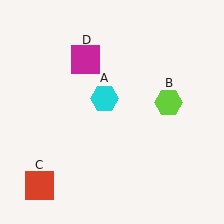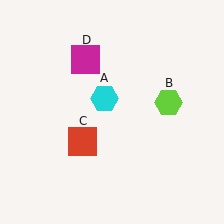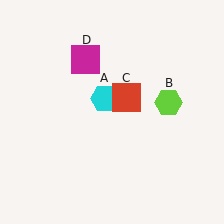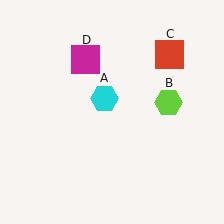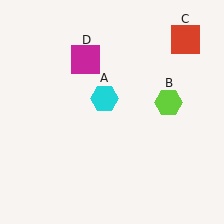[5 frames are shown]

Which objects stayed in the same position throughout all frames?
Cyan hexagon (object A) and lime hexagon (object B) and magenta square (object D) remained stationary.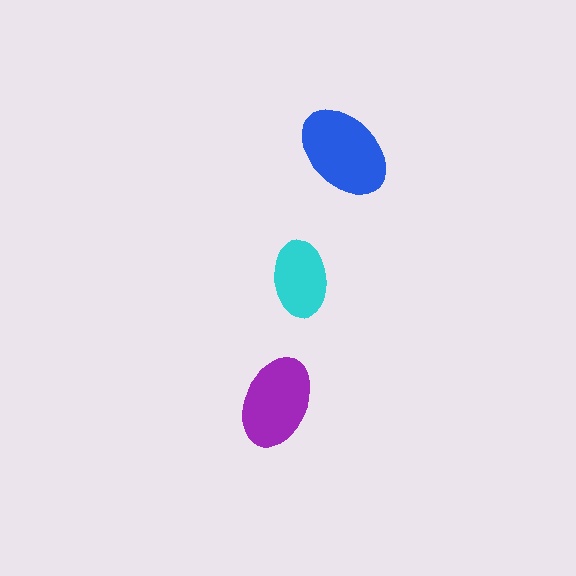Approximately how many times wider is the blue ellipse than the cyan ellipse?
About 1.5 times wider.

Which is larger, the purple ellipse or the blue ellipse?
The blue one.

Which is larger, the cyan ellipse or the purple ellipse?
The purple one.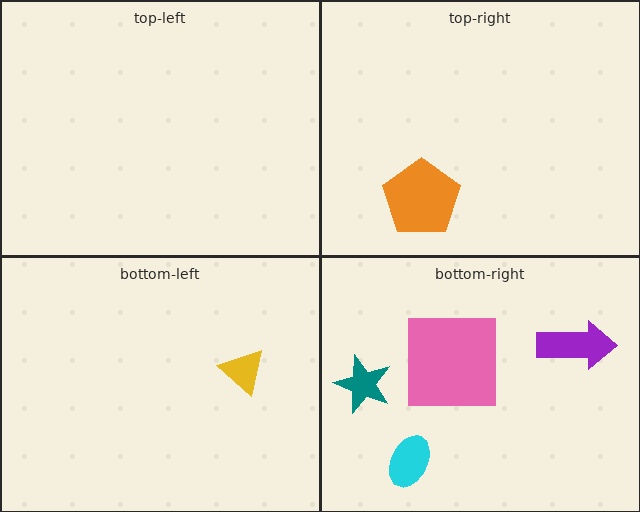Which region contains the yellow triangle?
The bottom-left region.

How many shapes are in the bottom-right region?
4.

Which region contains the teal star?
The bottom-right region.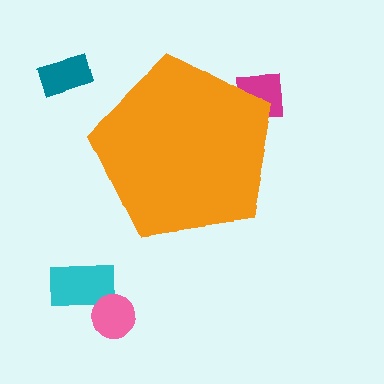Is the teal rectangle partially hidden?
No, the teal rectangle is fully visible.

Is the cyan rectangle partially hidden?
No, the cyan rectangle is fully visible.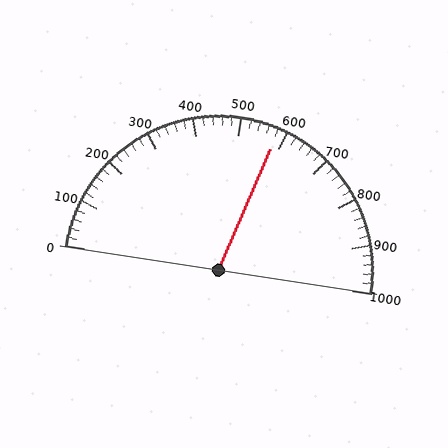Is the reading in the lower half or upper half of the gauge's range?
The reading is in the upper half of the range (0 to 1000).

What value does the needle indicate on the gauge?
The needle indicates approximately 580.